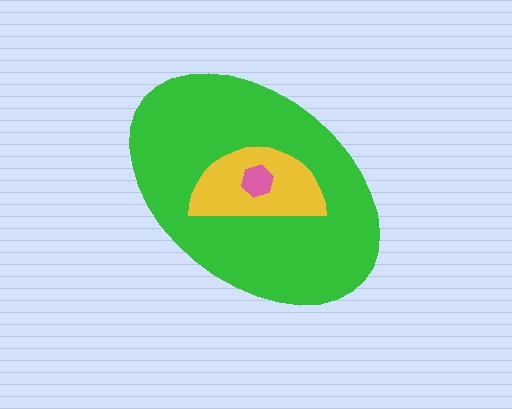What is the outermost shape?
The green ellipse.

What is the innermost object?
The pink hexagon.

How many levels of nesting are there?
3.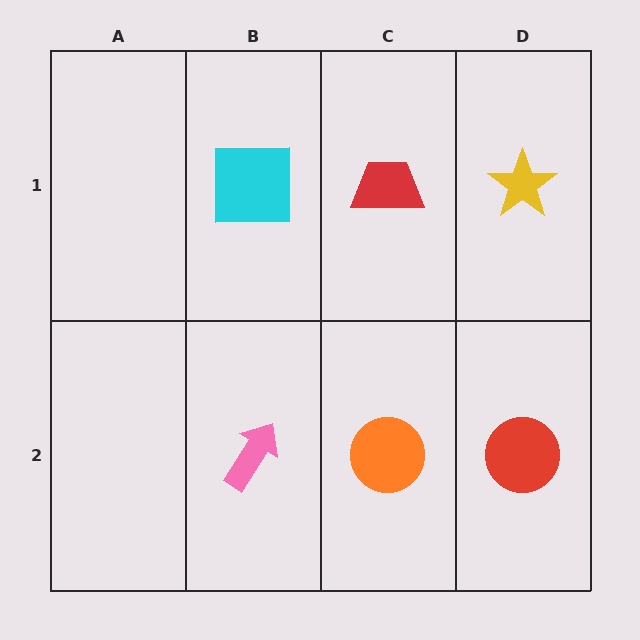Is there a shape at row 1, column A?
No, that cell is empty.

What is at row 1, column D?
A yellow star.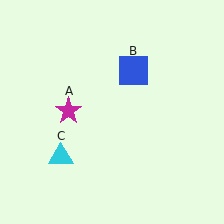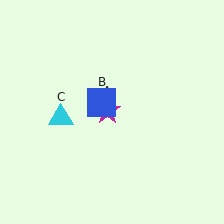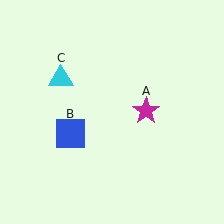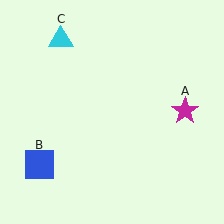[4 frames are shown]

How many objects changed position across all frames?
3 objects changed position: magenta star (object A), blue square (object B), cyan triangle (object C).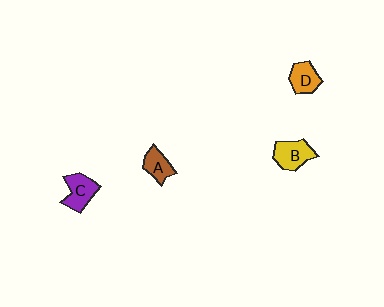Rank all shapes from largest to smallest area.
From largest to smallest: B (yellow), C (purple), D (orange), A (brown).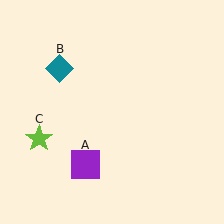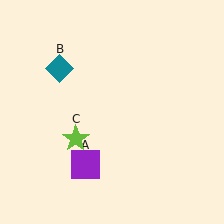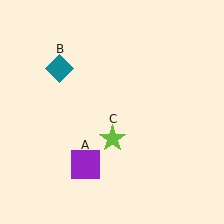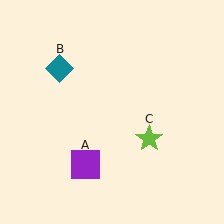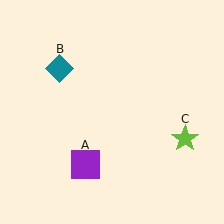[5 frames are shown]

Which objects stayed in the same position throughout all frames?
Purple square (object A) and teal diamond (object B) remained stationary.